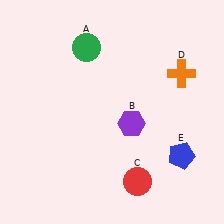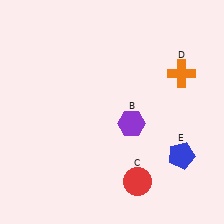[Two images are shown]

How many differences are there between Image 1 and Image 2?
There is 1 difference between the two images.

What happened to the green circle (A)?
The green circle (A) was removed in Image 2. It was in the top-left area of Image 1.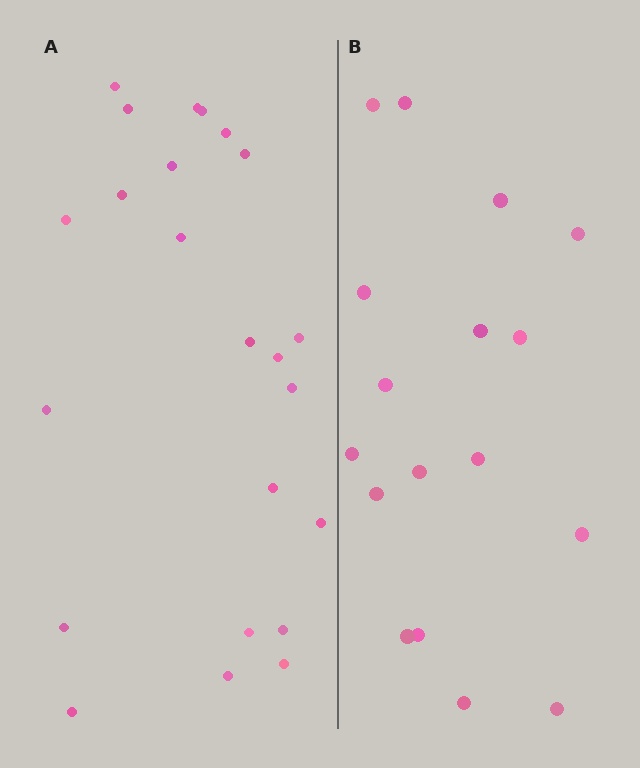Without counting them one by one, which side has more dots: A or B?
Region A (the left region) has more dots.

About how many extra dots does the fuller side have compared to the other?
Region A has about 6 more dots than region B.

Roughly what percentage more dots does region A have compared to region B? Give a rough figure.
About 35% more.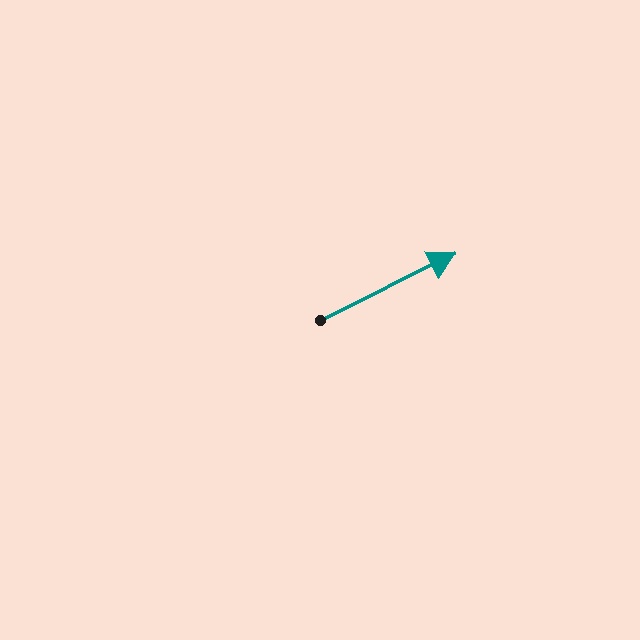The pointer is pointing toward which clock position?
Roughly 2 o'clock.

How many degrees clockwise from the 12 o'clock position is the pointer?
Approximately 64 degrees.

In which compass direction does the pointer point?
Northeast.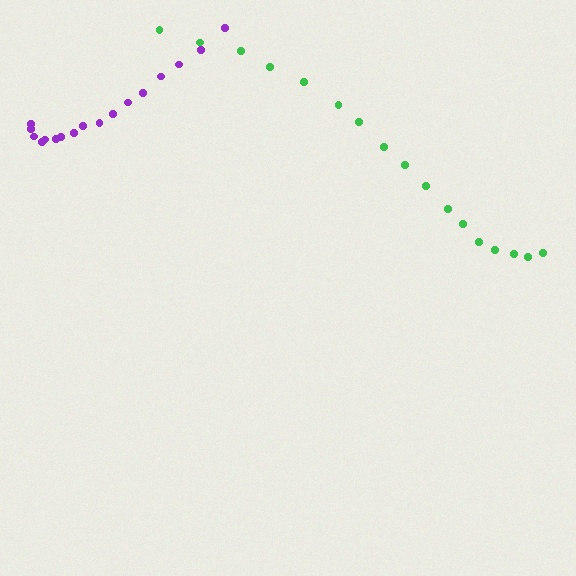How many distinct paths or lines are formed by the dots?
There are 2 distinct paths.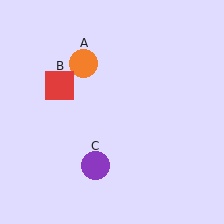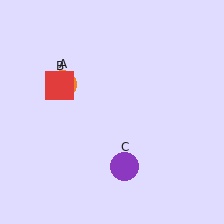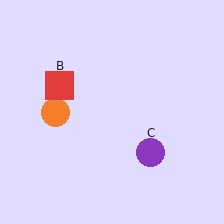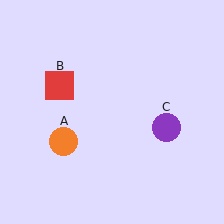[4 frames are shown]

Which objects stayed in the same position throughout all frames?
Red square (object B) remained stationary.